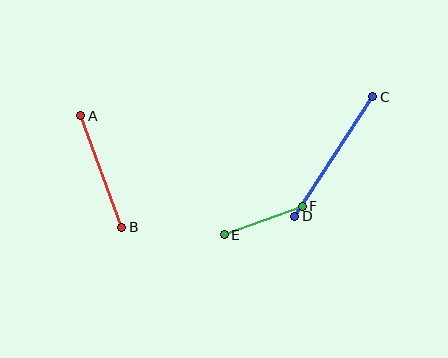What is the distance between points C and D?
The distance is approximately 143 pixels.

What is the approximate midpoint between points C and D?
The midpoint is at approximately (334, 156) pixels.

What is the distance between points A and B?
The distance is approximately 119 pixels.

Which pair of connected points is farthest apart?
Points C and D are farthest apart.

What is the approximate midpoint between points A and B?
The midpoint is at approximately (101, 171) pixels.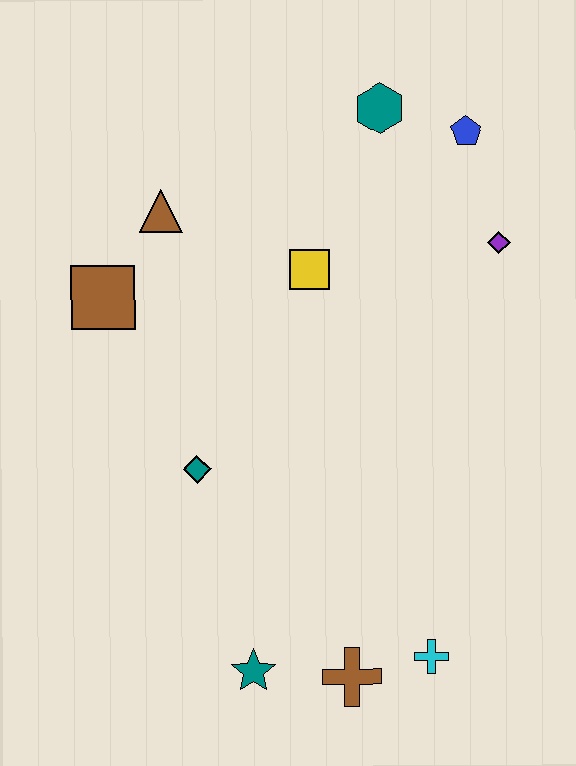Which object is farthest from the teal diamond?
The blue pentagon is farthest from the teal diamond.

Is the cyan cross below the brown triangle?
Yes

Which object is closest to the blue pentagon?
The teal hexagon is closest to the blue pentagon.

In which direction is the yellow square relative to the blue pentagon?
The yellow square is to the left of the blue pentagon.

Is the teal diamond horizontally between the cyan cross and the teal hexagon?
No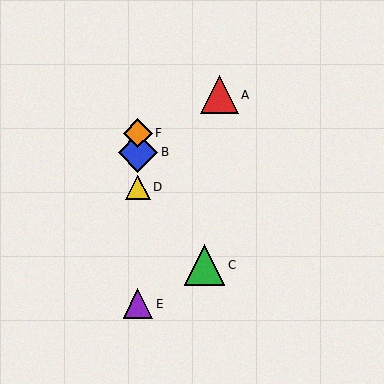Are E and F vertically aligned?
Yes, both are at x≈138.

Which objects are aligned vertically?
Objects B, D, E, F are aligned vertically.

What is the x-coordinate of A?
Object A is at x≈219.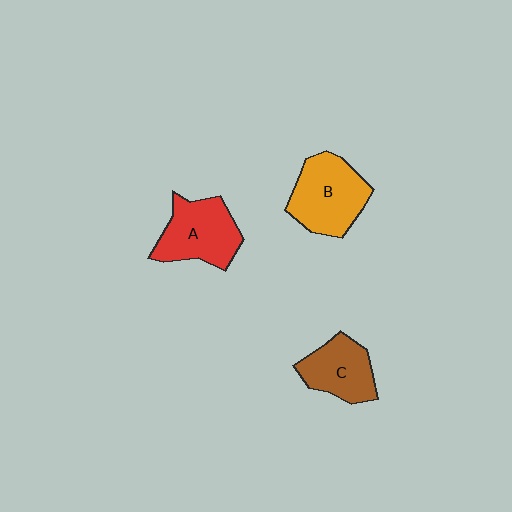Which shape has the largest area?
Shape B (orange).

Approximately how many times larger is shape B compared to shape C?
Approximately 1.3 times.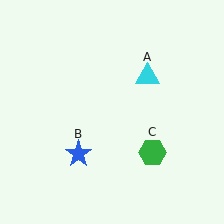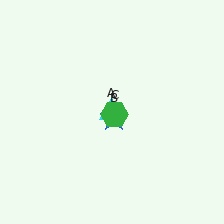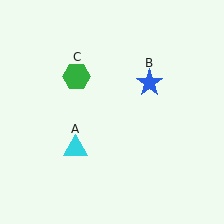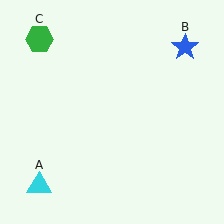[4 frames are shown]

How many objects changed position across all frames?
3 objects changed position: cyan triangle (object A), blue star (object B), green hexagon (object C).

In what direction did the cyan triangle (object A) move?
The cyan triangle (object A) moved down and to the left.